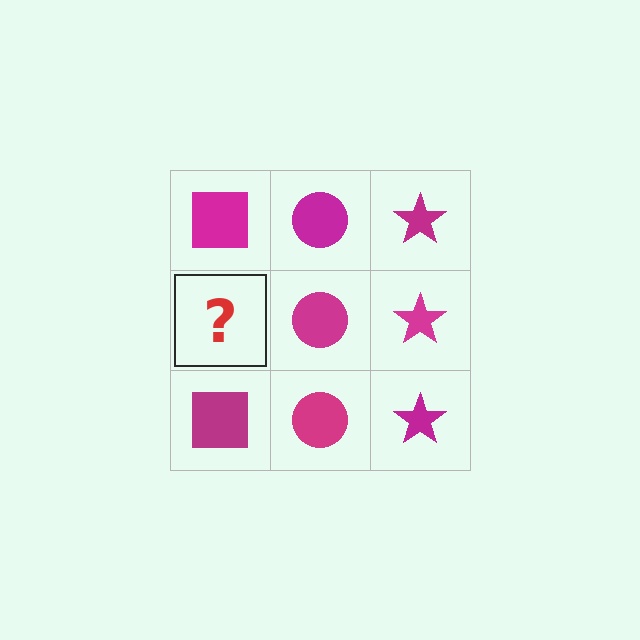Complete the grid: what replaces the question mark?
The question mark should be replaced with a magenta square.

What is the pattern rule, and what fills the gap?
The rule is that each column has a consistent shape. The gap should be filled with a magenta square.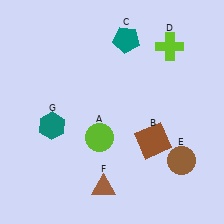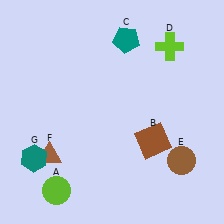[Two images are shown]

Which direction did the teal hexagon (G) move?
The teal hexagon (G) moved down.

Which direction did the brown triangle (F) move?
The brown triangle (F) moved left.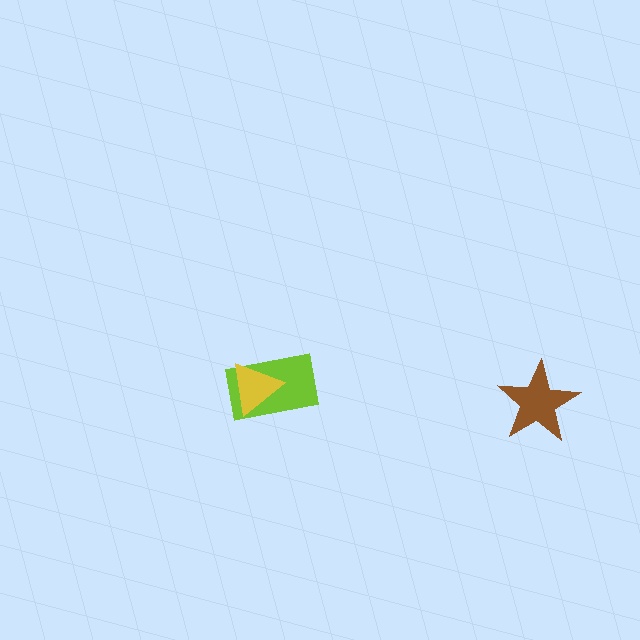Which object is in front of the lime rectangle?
The yellow triangle is in front of the lime rectangle.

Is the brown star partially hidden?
No, no other shape covers it.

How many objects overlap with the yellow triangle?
1 object overlaps with the yellow triangle.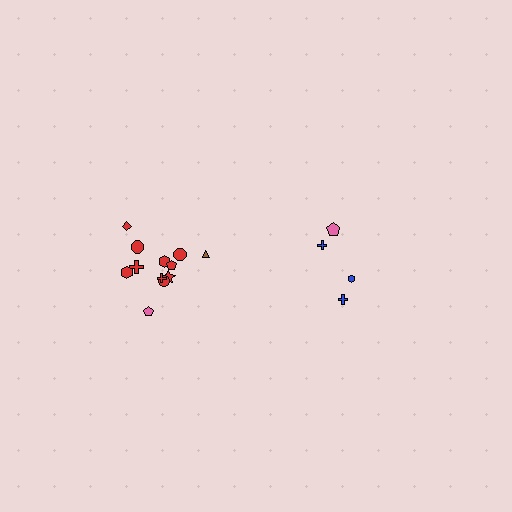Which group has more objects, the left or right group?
The left group.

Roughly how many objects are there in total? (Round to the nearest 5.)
Roughly 15 objects in total.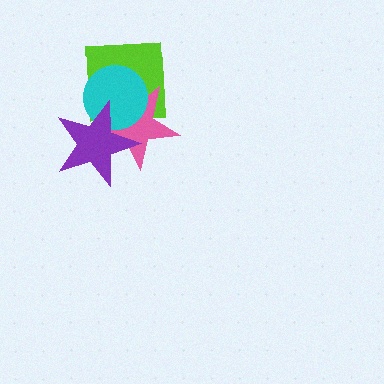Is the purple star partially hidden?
No, no other shape covers it.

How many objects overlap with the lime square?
3 objects overlap with the lime square.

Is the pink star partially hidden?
Yes, it is partially covered by another shape.